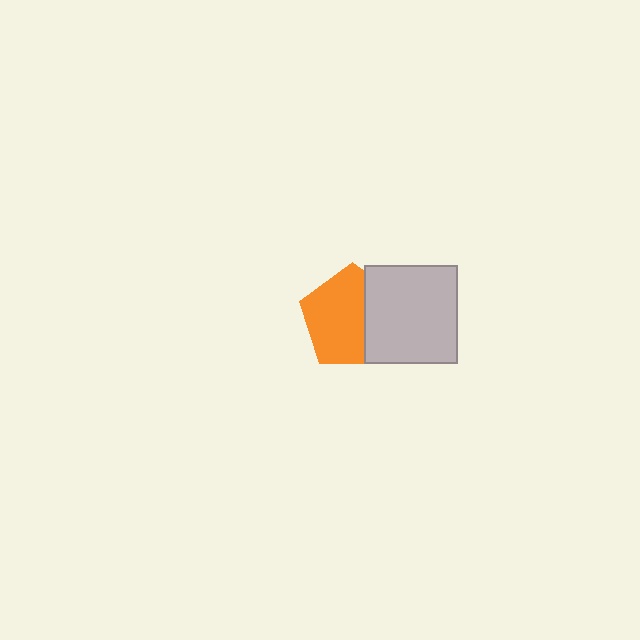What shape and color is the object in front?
The object in front is a light gray rectangle.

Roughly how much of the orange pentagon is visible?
About half of it is visible (roughly 64%).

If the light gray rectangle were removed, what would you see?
You would see the complete orange pentagon.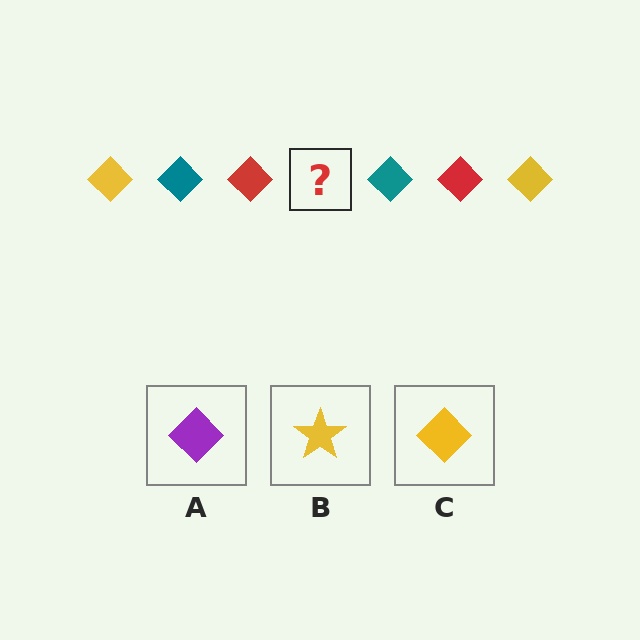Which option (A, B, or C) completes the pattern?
C.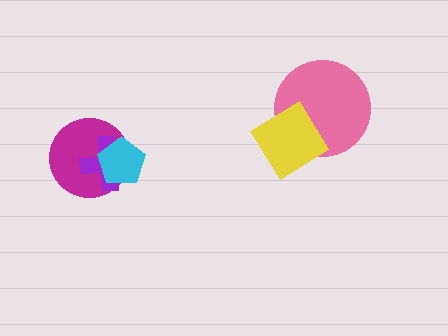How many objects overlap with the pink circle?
1 object overlaps with the pink circle.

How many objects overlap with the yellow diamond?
1 object overlaps with the yellow diamond.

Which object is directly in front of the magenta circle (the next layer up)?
The purple cross is directly in front of the magenta circle.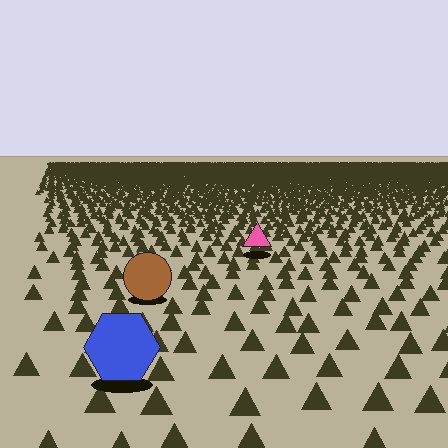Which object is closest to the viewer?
The blue hexagon is closest. The texture marks near it are larger and more spread out.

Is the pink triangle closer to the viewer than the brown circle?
No. The brown circle is closer — you can tell from the texture gradient: the ground texture is coarser near it.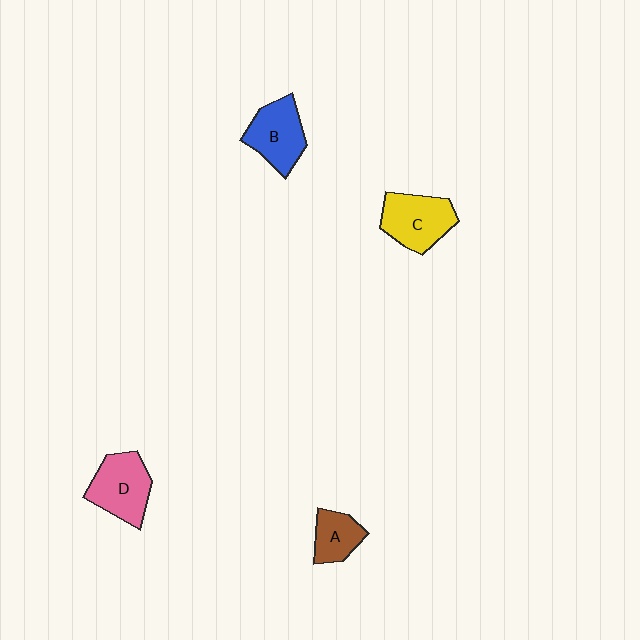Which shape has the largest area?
Shape C (yellow).